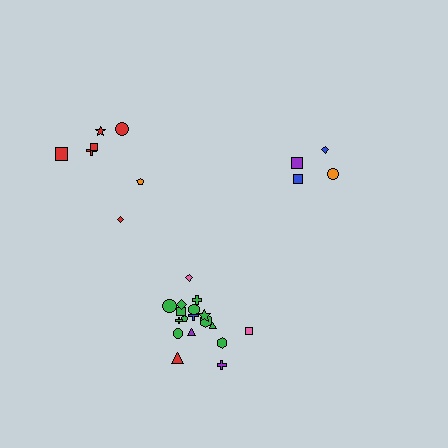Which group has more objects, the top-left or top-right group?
The top-left group.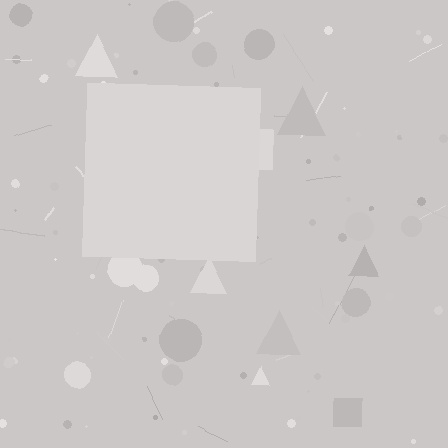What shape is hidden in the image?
A square is hidden in the image.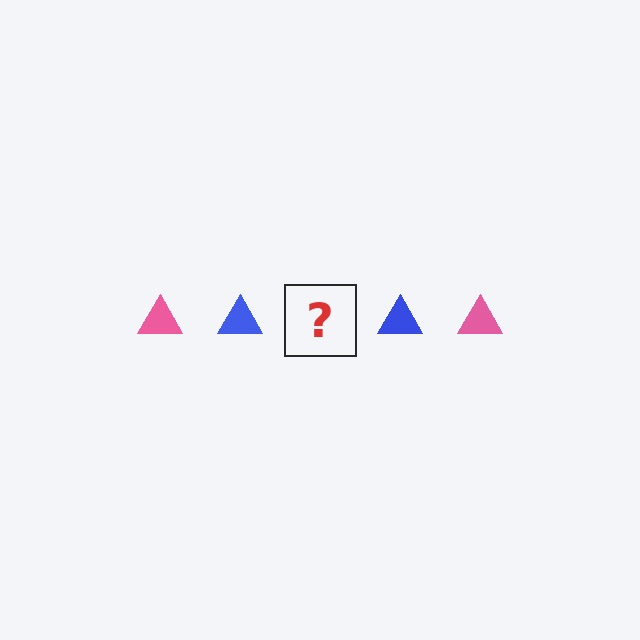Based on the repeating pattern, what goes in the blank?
The blank should be a pink triangle.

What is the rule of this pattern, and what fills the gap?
The rule is that the pattern cycles through pink, blue triangles. The gap should be filled with a pink triangle.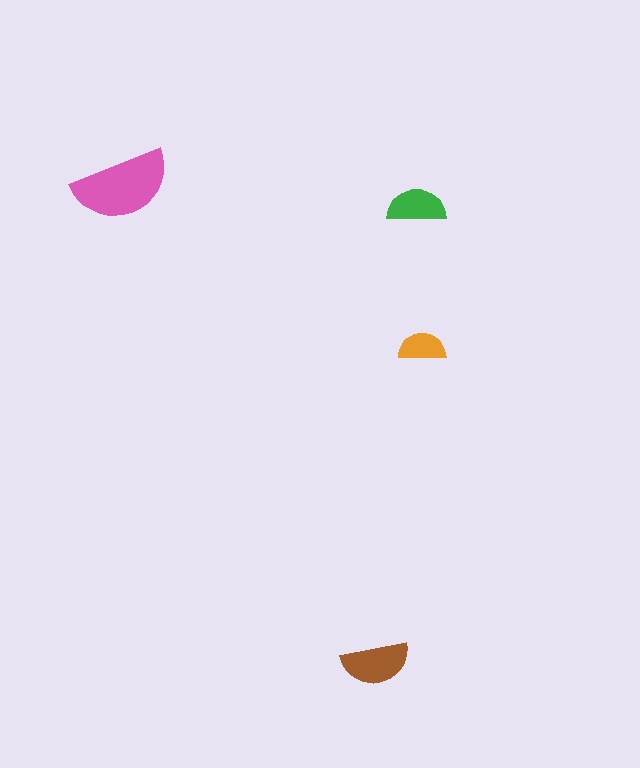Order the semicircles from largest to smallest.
the pink one, the brown one, the green one, the orange one.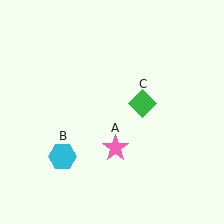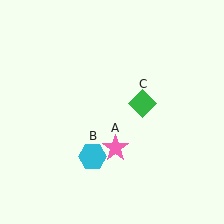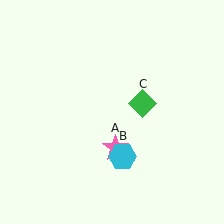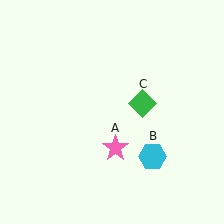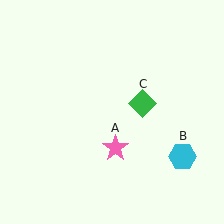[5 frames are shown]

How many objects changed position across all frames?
1 object changed position: cyan hexagon (object B).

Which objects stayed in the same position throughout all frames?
Pink star (object A) and green diamond (object C) remained stationary.